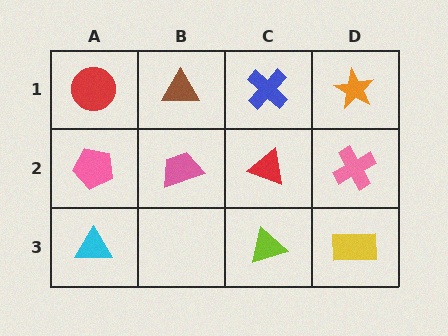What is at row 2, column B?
A pink trapezoid.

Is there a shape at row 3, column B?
No, that cell is empty.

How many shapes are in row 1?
4 shapes.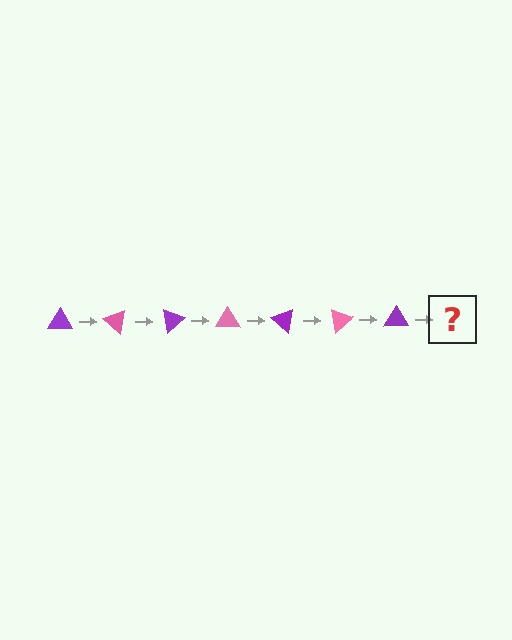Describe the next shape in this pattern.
It should be a pink triangle, rotated 280 degrees from the start.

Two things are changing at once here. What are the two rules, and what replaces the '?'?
The two rules are that it rotates 40 degrees each step and the color cycles through purple and pink. The '?' should be a pink triangle, rotated 280 degrees from the start.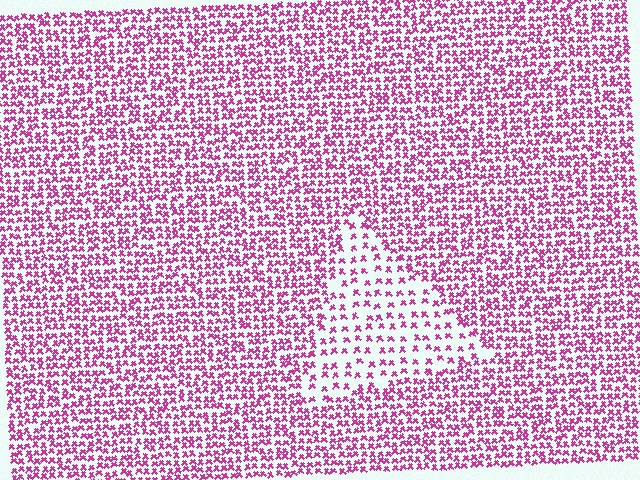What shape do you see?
I see a triangle.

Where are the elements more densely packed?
The elements are more densely packed outside the triangle boundary.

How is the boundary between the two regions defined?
The boundary is defined by a change in element density (approximately 2.2x ratio). All elements are the same color, size, and shape.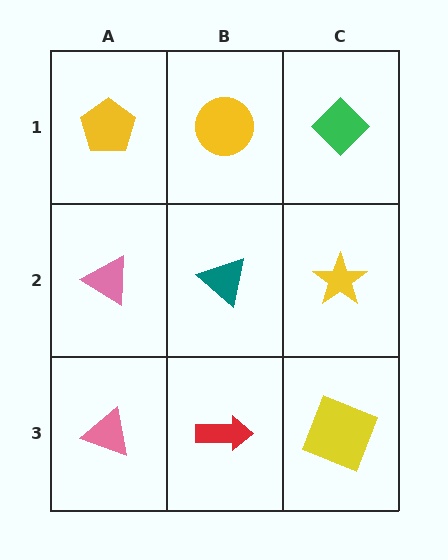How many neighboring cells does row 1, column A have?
2.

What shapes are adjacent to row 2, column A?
A yellow pentagon (row 1, column A), a pink triangle (row 3, column A), a teal triangle (row 2, column B).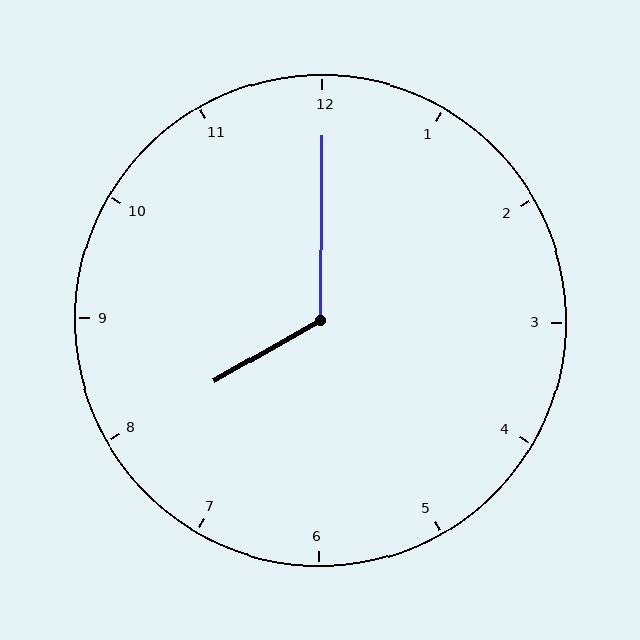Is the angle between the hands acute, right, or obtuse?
It is obtuse.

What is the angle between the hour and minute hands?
Approximately 120 degrees.